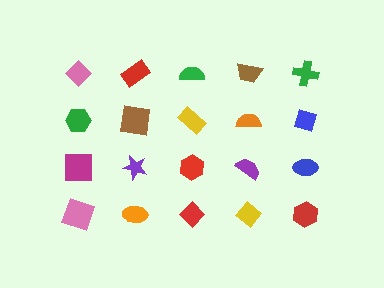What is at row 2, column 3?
A yellow rectangle.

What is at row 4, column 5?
A red hexagon.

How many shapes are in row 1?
5 shapes.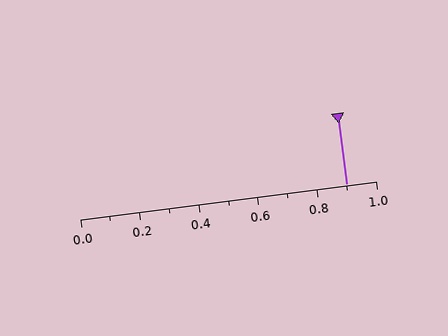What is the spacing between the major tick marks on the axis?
The major ticks are spaced 0.2 apart.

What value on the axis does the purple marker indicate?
The marker indicates approximately 0.9.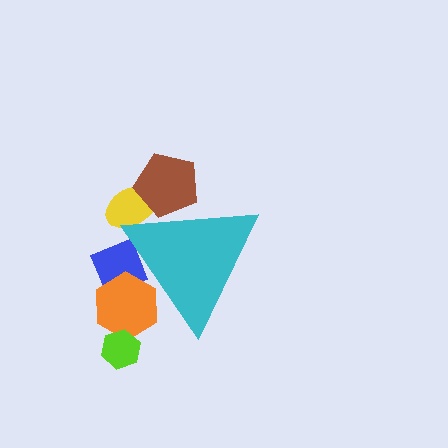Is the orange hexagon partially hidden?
Yes, the orange hexagon is partially hidden behind the cyan triangle.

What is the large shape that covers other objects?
A cyan triangle.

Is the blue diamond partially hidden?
Yes, the blue diamond is partially hidden behind the cyan triangle.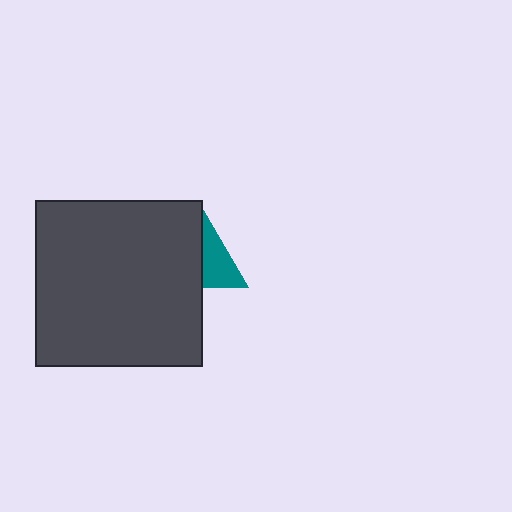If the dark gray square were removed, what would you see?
You would see the complete teal triangle.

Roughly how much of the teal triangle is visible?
A small part of it is visible (roughly 43%).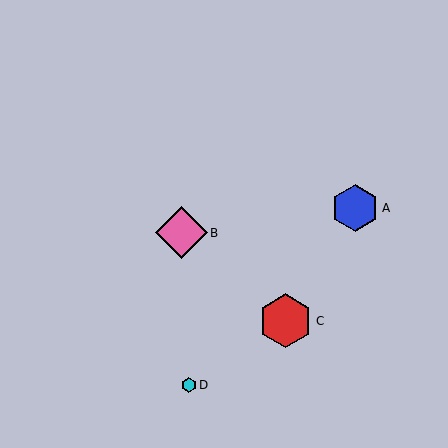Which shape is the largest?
The red hexagon (labeled C) is the largest.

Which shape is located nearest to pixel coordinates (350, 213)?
The blue hexagon (labeled A) at (355, 208) is nearest to that location.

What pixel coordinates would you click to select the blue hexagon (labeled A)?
Click at (355, 208) to select the blue hexagon A.